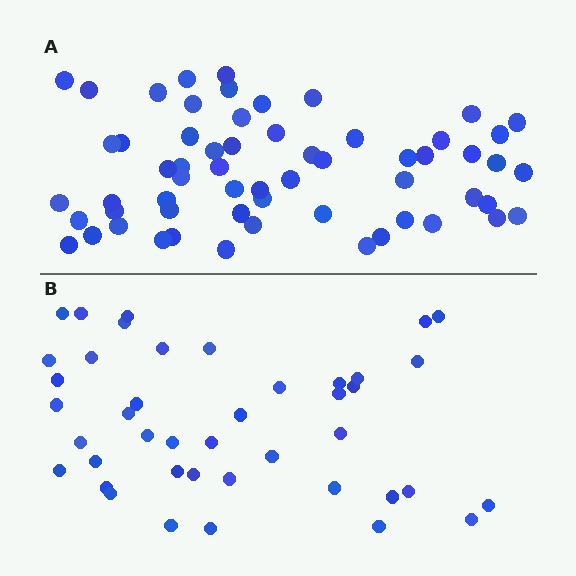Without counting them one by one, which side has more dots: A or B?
Region A (the top region) has more dots.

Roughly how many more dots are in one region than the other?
Region A has approximately 20 more dots than region B.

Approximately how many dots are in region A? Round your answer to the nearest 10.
About 60 dots.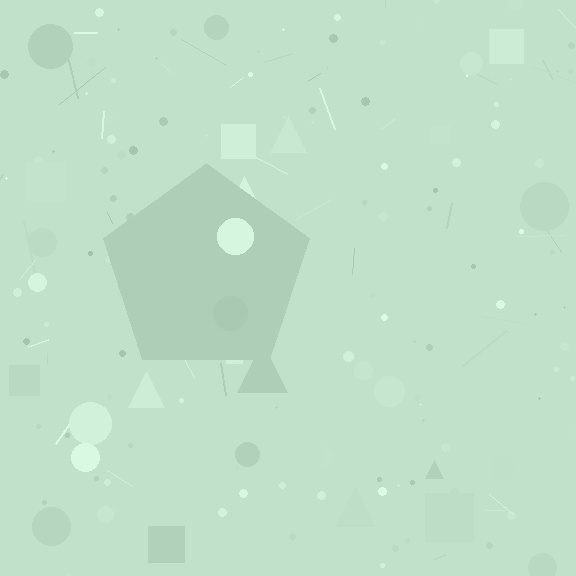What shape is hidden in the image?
A pentagon is hidden in the image.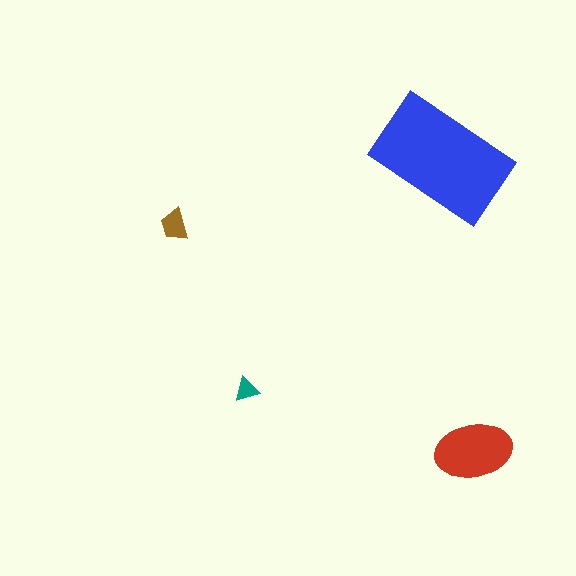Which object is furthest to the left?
The brown trapezoid is leftmost.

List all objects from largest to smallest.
The blue rectangle, the red ellipse, the brown trapezoid, the teal triangle.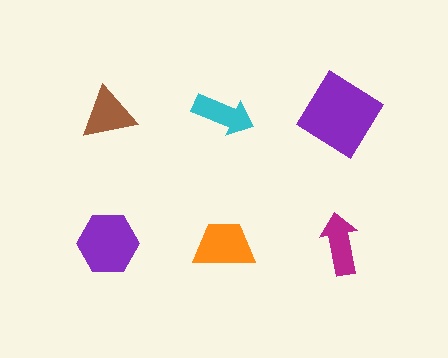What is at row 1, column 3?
A purple diamond.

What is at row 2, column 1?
A purple hexagon.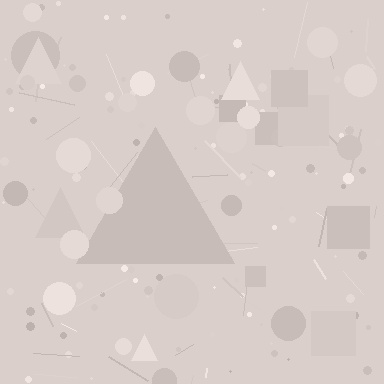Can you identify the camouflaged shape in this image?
The camouflaged shape is a triangle.